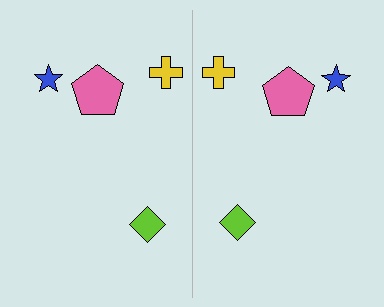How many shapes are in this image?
There are 8 shapes in this image.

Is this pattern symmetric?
Yes, this pattern has bilateral (reflection) symmetry.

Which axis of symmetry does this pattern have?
The pattern has a vertical axis of symmetry running through the center of the image.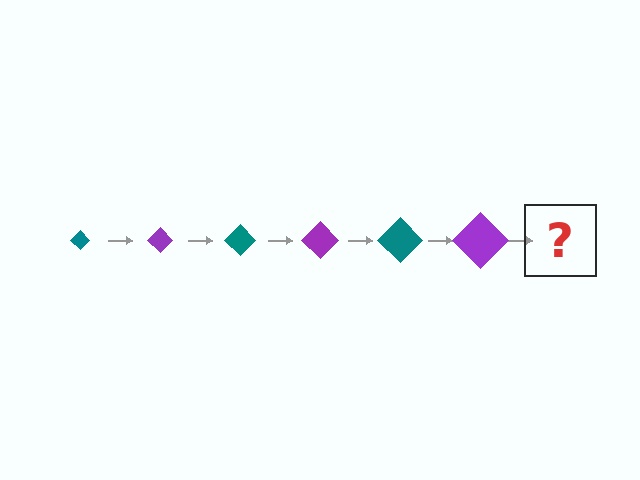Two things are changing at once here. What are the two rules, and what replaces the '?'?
The two rules are that the diamond grows larger each step and the color cycles through teal and purple. The '?' should be a teal diamond, larger than the previous one.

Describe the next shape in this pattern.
It should be a teal diamond, larger than the previous one.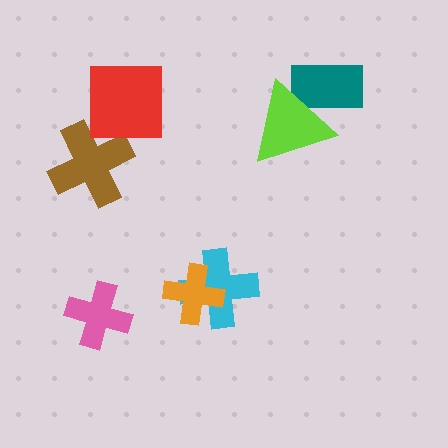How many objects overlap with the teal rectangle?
1 object overlaps with the teal rectangle.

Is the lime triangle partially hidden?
No, no other shape covers it.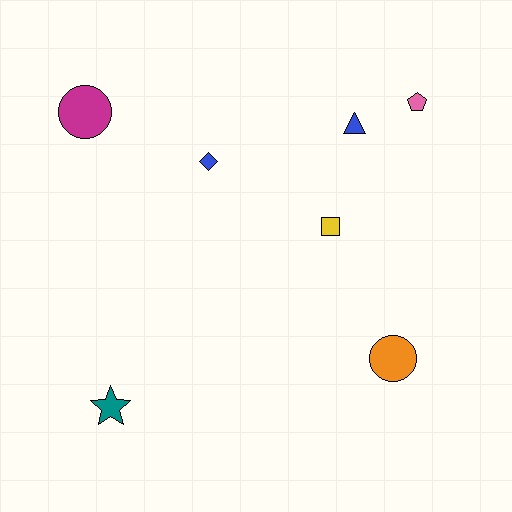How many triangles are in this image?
There is 1 triangle.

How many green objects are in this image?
There are no green objects.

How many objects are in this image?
There are 7 objects.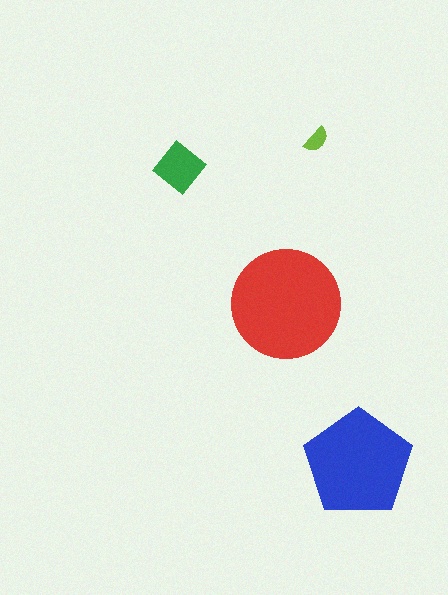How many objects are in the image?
There are 4 objects in the image.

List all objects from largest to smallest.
The red circle, the blue pentagon, the green diamond, the lime semicircle.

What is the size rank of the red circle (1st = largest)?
1st.